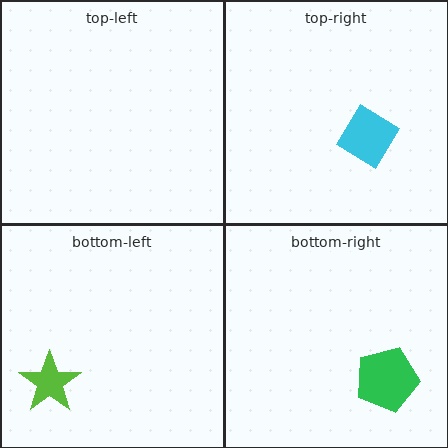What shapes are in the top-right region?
The cyan diamond.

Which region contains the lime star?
The bottom-left region.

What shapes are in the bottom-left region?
The lime star.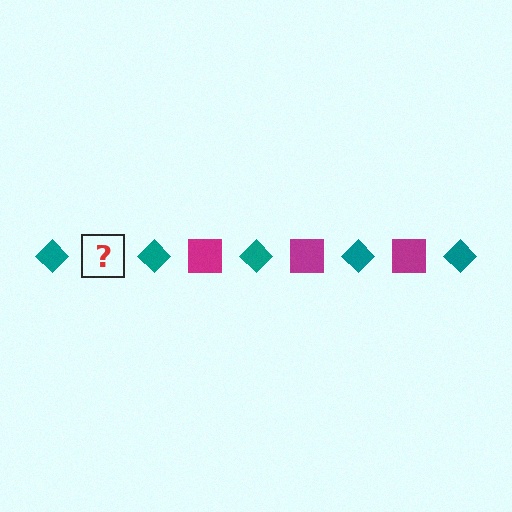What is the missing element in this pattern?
The missing element is a magenta square.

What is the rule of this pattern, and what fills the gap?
The rule is that the pattern alternates between teal diamond and magenta square. The gap should be filled with a magenta square.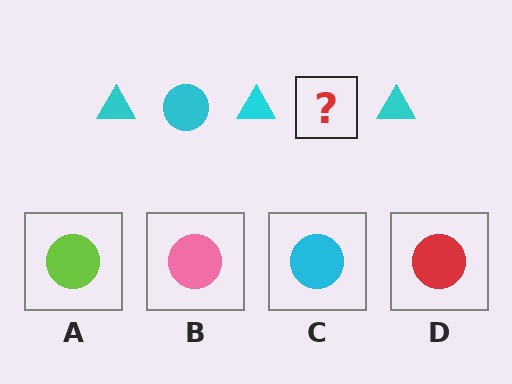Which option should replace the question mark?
Option C.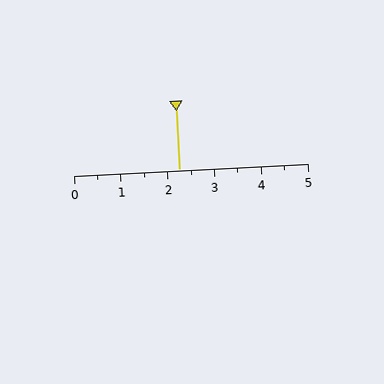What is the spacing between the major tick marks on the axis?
The major ticks are spaced 1 apart.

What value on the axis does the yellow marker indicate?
The marker indicates approximately 2.2.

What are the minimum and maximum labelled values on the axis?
The axis runs from 0 to 5.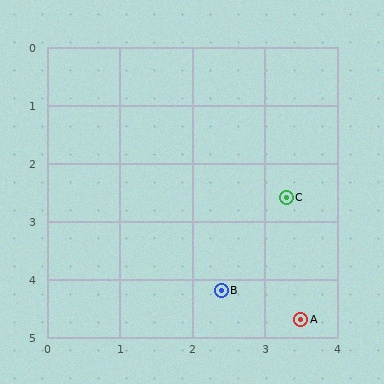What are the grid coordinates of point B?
Point B is at approximately (2.4, 4.2).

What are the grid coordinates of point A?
Point A is at approximately (3.5, 4.7).